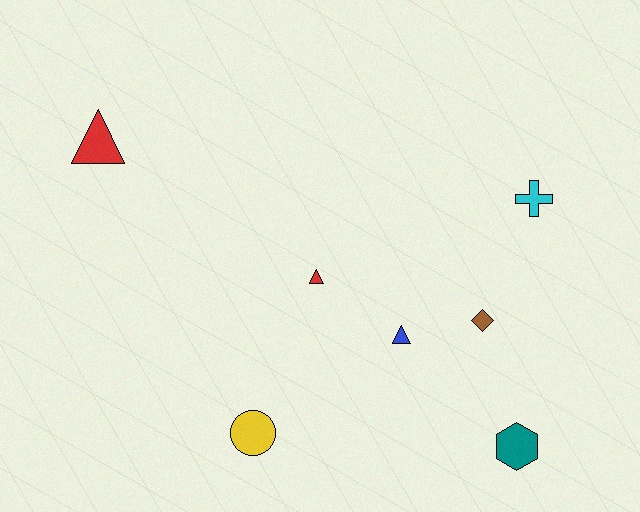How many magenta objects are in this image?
There are no magenta objects.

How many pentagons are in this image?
There are no pentagons.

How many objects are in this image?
There are 7 objects.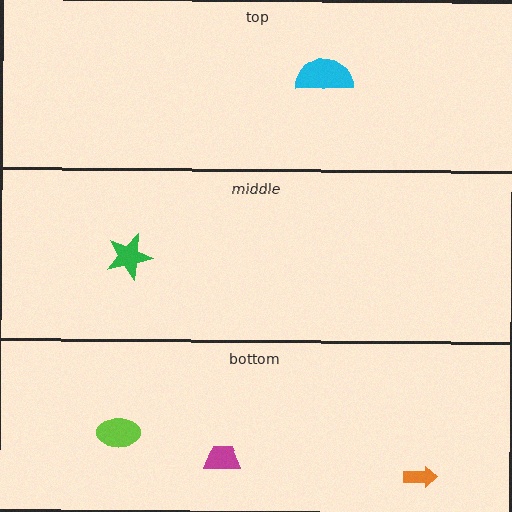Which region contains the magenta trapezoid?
The bottom region.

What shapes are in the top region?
The cyan semicircle.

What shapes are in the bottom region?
The orange arrow, the magenta trapezoid, the lime ellipse.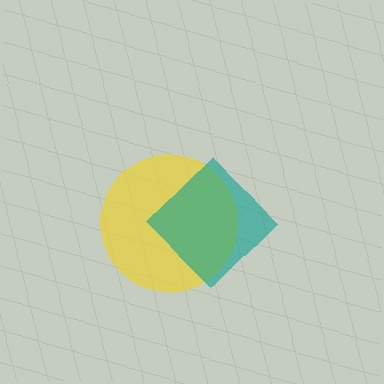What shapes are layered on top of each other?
The layered shapes are: a yellow circle, a teal diamond.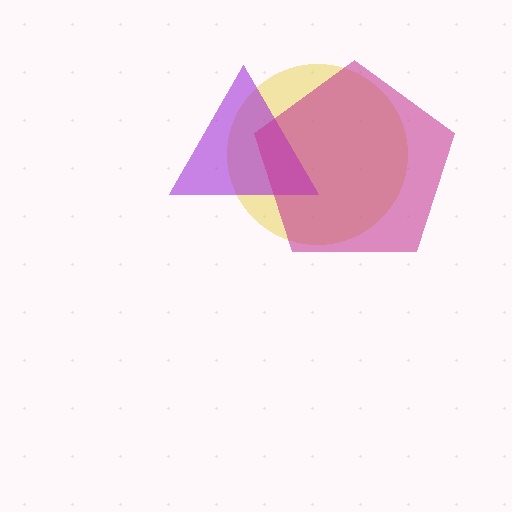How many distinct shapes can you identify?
There are 3 distinct shapes: a yellow circle, a purple triangle, a magenta pentagon.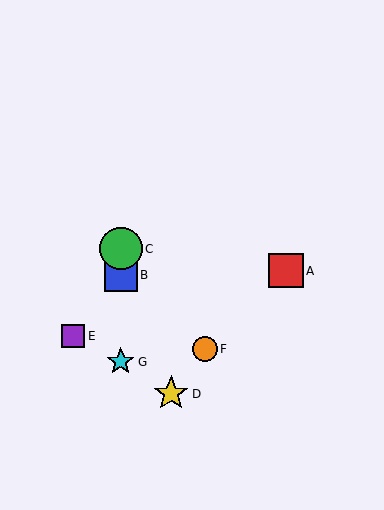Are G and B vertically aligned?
Yes, both are at x≈121.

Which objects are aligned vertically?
Objects B, C, G are aligned vertically.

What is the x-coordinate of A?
Object A is at x≈286.